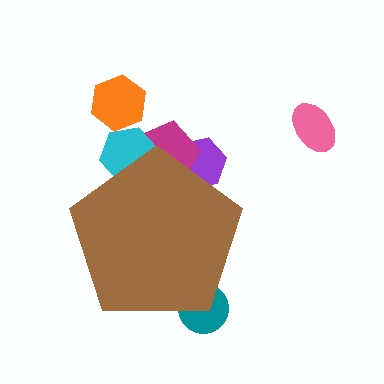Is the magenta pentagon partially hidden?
Yes, the magenta pentagon is partially hidden behind the brown pentagon.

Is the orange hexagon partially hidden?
No, the orange hexagon is fully visible.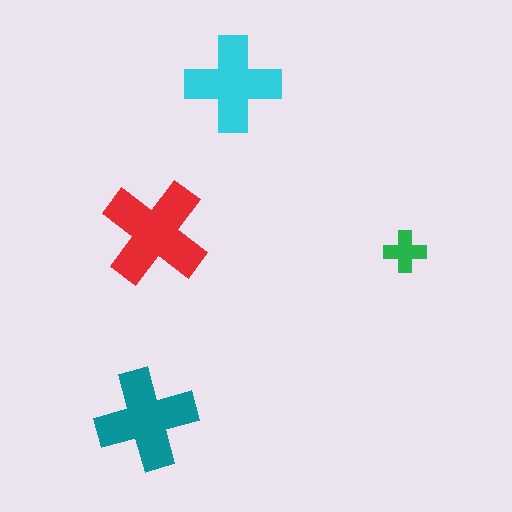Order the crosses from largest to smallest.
the red one, the teal one, the cyan one, the green one.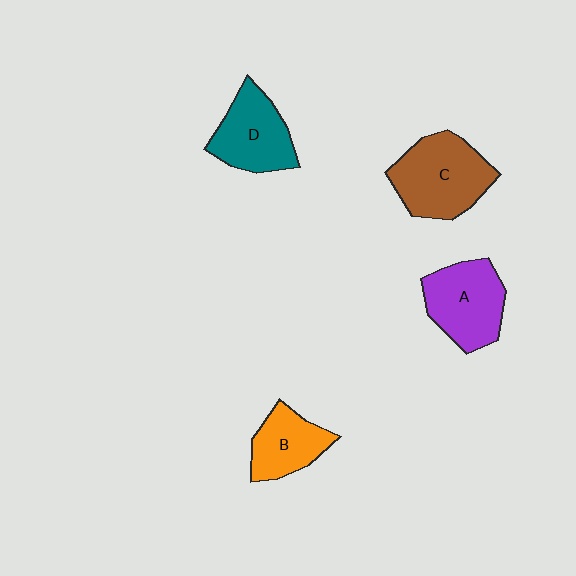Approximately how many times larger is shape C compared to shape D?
Approximately 1.3 times.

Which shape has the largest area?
Shape C (brown).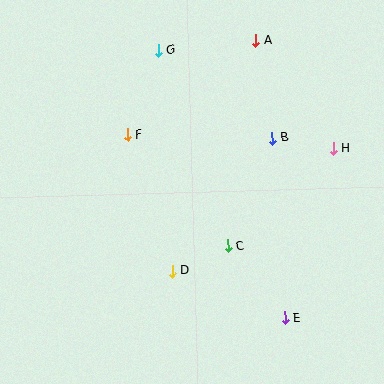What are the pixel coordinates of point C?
Point C is at (228, 246).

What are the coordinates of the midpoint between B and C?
The midpoint between B and C is at (250, 192).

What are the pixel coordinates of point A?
Point A is at (256, 41).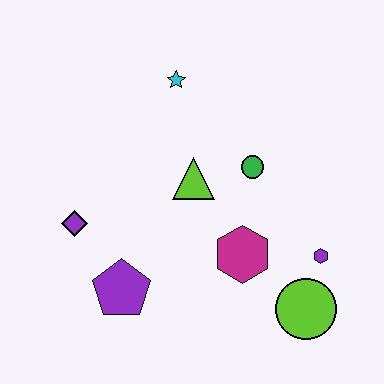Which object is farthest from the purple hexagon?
The purple diamond is farthest from the purple hexagon.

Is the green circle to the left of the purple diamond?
No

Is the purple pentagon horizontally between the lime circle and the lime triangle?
No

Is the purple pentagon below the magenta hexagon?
Yes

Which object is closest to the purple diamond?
The purple pentagon is closest to the purple diamond.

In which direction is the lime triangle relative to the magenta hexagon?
The lime triangle is above the magenta hexagon.